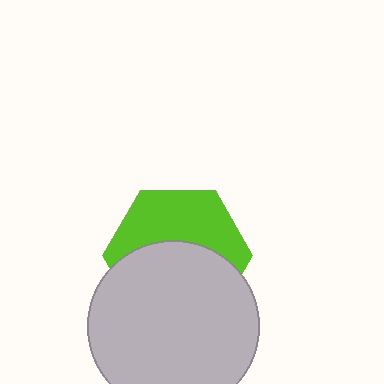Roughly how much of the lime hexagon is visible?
About half of it is visible (roughly 46%).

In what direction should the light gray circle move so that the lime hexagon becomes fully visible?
The light gray circle should move down. That is the shortest direction to clear the overlap and leave the lime hexagon fully visible.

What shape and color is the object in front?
The object in front is a light gray circle.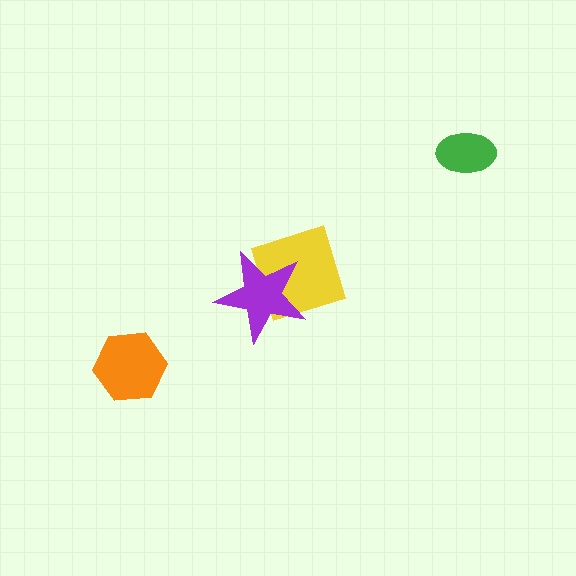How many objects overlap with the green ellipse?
0 objects overlap with the green ellipse.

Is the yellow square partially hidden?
Yes, it is partially covered by another shape.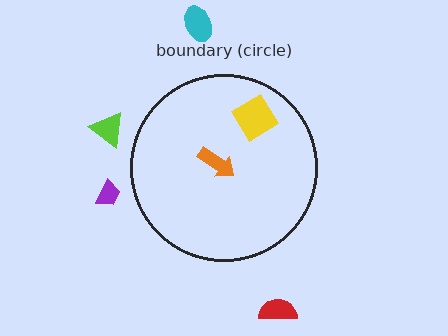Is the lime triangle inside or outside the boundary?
Outside.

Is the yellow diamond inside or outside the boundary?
Inside.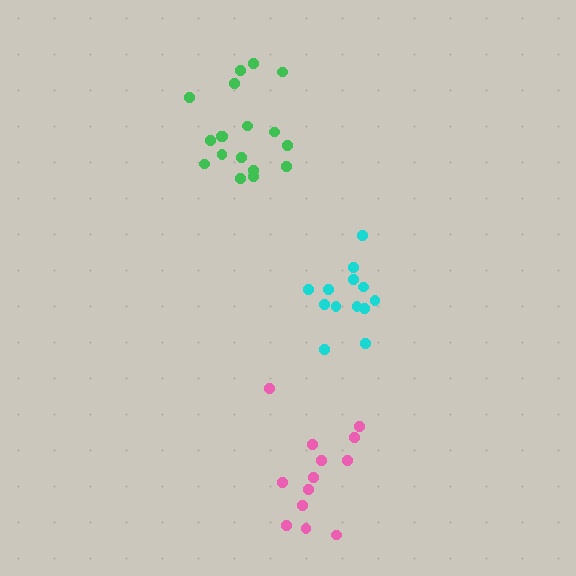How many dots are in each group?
Group 1: 18 dots, Group 2: 13 dots, Group 3: 13 dots (44 total).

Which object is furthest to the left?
The green cluster is leftmost.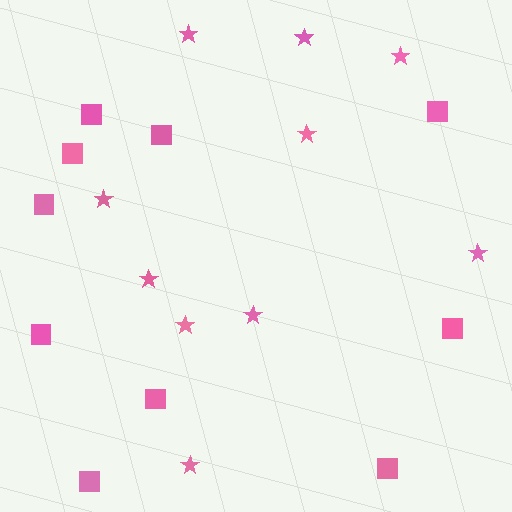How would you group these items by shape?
There are 2 groups: one group of squares (10) and one group of stars (10).